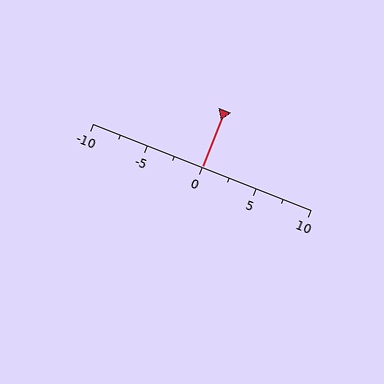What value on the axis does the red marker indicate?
The marker indicates approximately 0.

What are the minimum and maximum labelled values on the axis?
The axis runs from -10 to 10.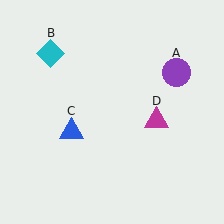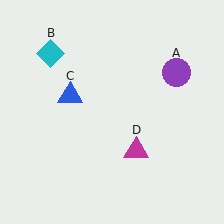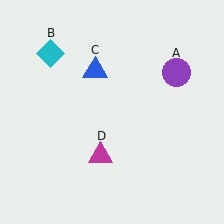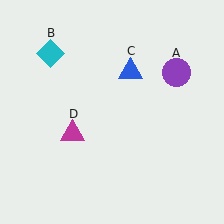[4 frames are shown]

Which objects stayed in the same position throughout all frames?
Purple circle (object A) and cyan diamond (object B) remained stationary.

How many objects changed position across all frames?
2 objects changed position: blue triangle (object C), magenta triangle (object D).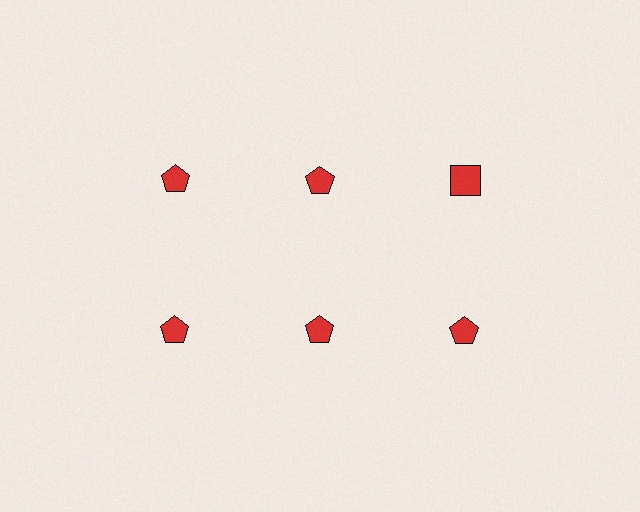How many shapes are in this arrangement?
There are 6 shapes arranged in a grid pattern.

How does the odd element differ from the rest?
It has a different shape: square instead of pentagon.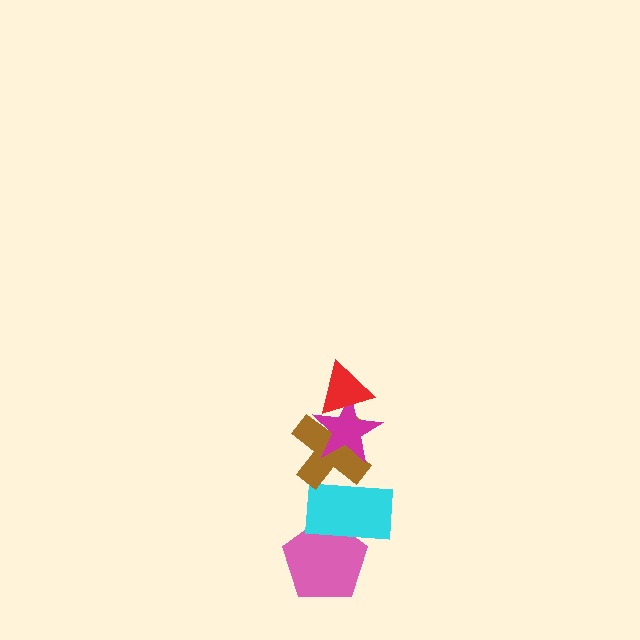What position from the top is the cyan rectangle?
The cyan rectangle is 4th from the top.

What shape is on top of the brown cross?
The magenta star is on top of the brown cross.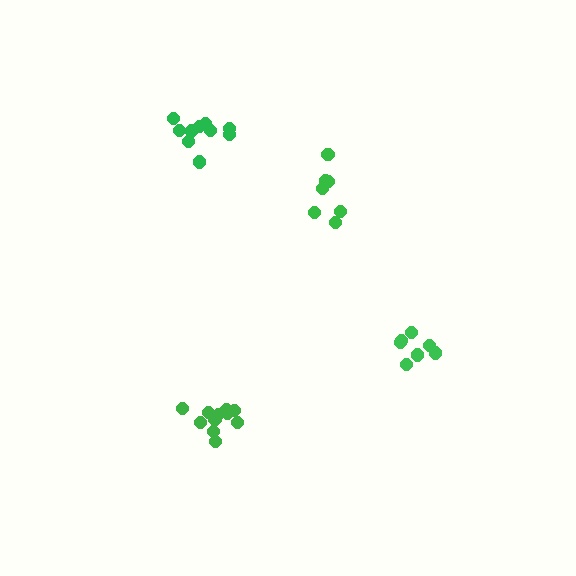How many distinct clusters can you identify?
There are 4 distinct clusters.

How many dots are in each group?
Group 1: 11 dots, Group 2: 10 dots, Group 3: 7 dots, Group 4: 7 dots (35 total).